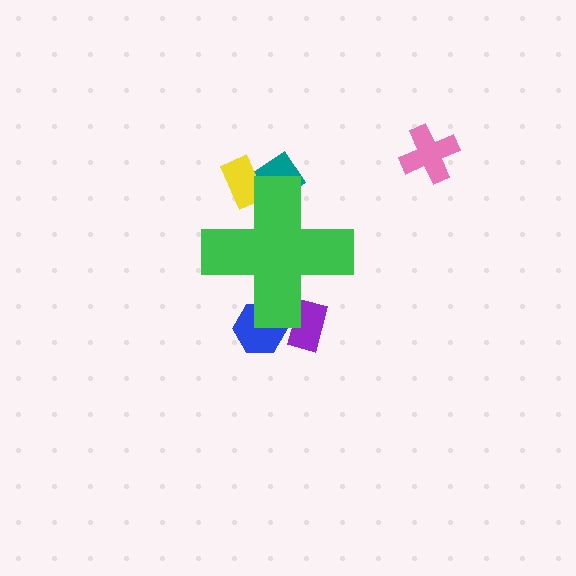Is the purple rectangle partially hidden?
Yes, the purple rectangle is partially hidden behind the green cross.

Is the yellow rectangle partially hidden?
Yes, the yellow rectangle is partially hidden behind the green cross.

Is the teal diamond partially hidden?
Yes, the teal diamond is partially hidden behind the green cross.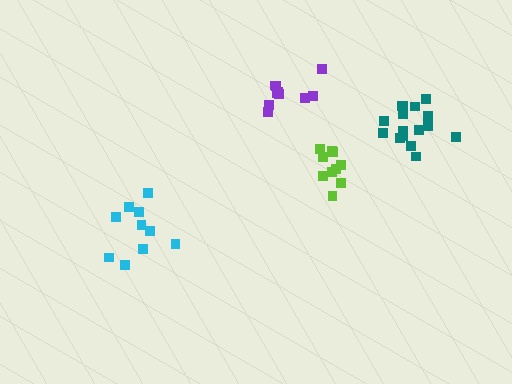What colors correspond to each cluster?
The clusters are colored: purple, lime, cyan, teal.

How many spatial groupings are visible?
There are 4 spatial groupings.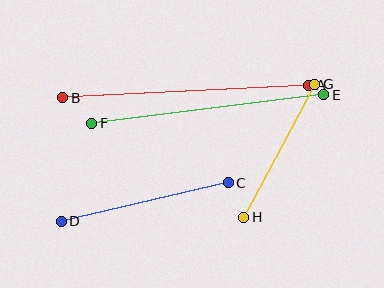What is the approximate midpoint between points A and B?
The midpoint is at approximately (185, 92) pixels.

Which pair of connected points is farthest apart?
Points A and B are farthest apart.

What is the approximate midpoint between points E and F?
The midpoint is at approximately (208, 109) pixels.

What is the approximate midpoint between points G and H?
The midpoint is at approximately (279, 151) pixels.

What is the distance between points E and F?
The distance is approximately 233 pixels.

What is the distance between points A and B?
The distance is approximately 246 pixels.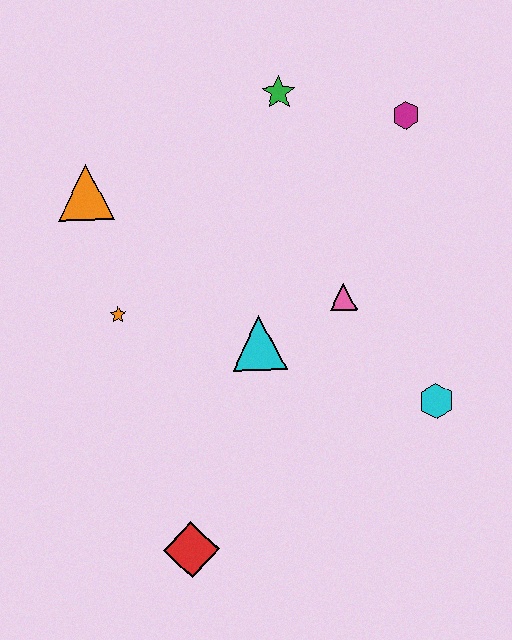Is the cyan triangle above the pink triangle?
No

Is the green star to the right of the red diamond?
Yes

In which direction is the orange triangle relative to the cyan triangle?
The orange triangle is to the left of the cyan triangle.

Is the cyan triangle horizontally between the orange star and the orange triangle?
No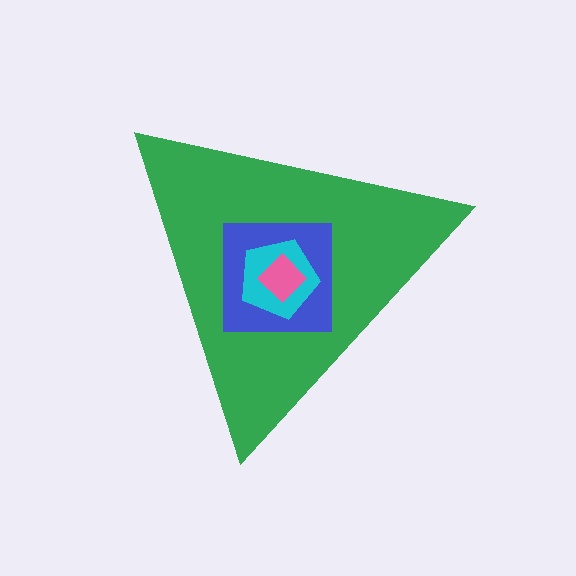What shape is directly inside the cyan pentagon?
The pink diamond.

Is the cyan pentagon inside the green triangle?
Yes.